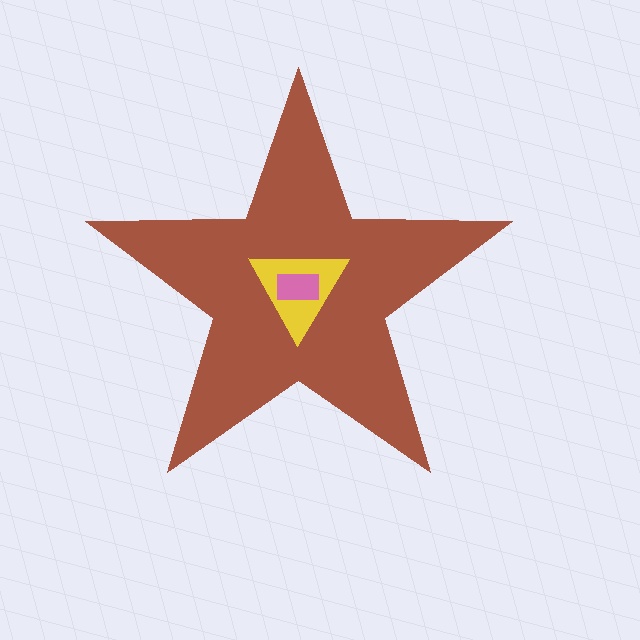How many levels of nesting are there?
3.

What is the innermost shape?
The pink rectangle.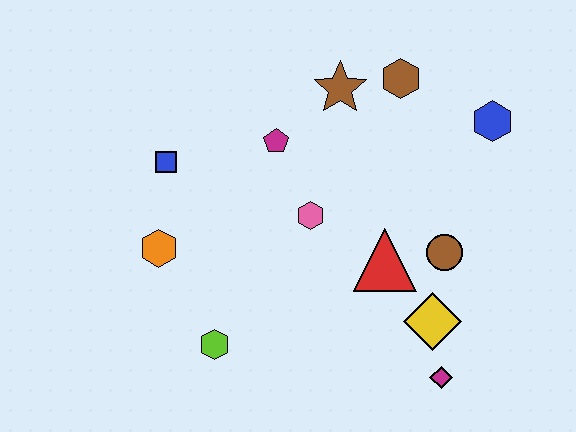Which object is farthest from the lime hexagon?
The blue hexagon is farthest from the lime hexagon.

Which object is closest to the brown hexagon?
The brown star is closest to the brown hexagon.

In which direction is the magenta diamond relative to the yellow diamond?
The magenta diamond is below the yellow diamond.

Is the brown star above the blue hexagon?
Yes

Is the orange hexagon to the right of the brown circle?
No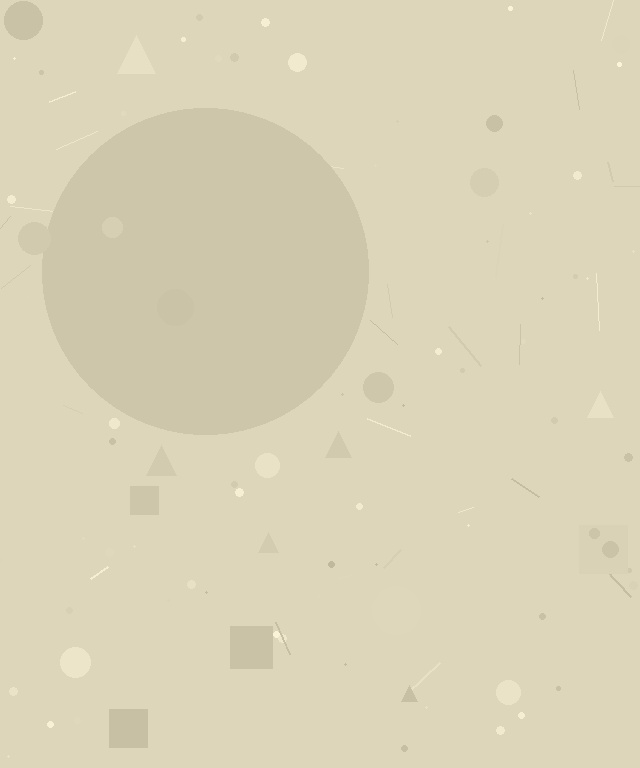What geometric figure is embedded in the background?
A circle is embedded in the background.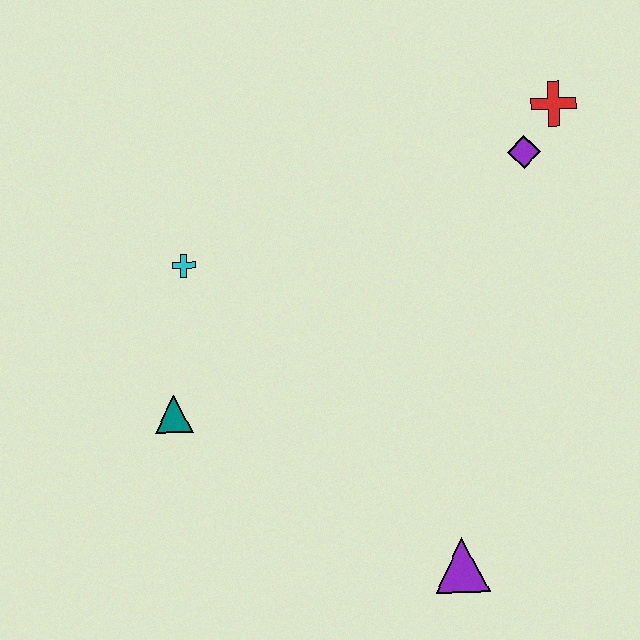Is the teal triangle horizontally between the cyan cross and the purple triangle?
No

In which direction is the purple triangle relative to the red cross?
The purple triangle is below the red cross.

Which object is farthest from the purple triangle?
The red cross is farthest from the purple triangle.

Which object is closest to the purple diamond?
The red cross is closest to the purple diamond.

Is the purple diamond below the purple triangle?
No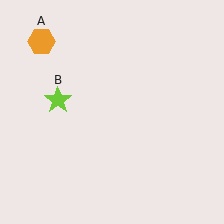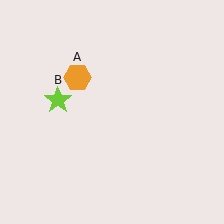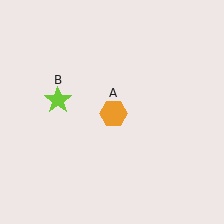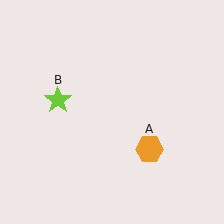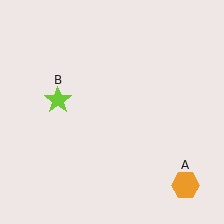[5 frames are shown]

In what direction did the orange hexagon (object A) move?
The orange hexagon (object A) moved down and to the right.